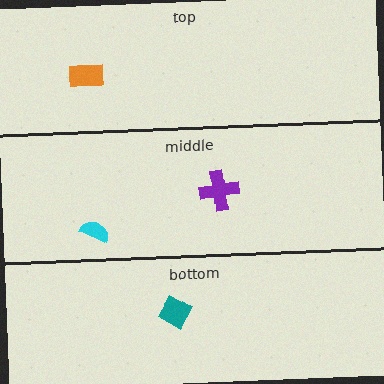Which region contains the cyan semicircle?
The middle region.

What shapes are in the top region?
The orange rectangle.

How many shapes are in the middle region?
2.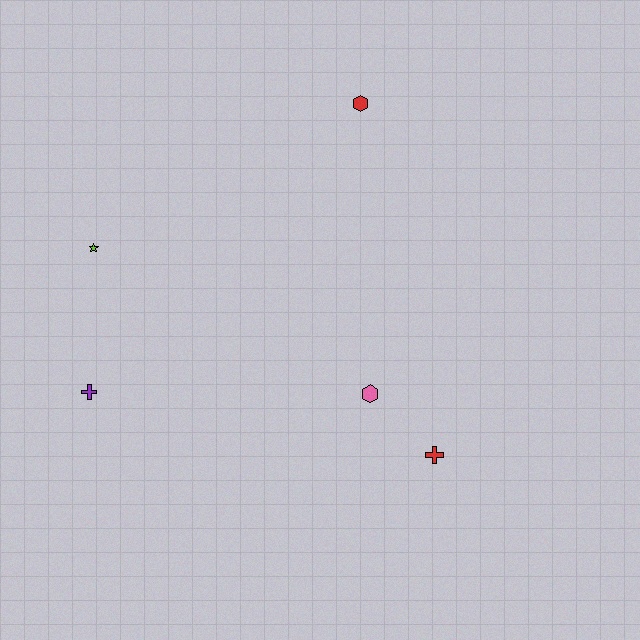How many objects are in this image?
There are 5 objects.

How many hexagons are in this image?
There are 2 hexagons.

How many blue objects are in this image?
There are no blue objects.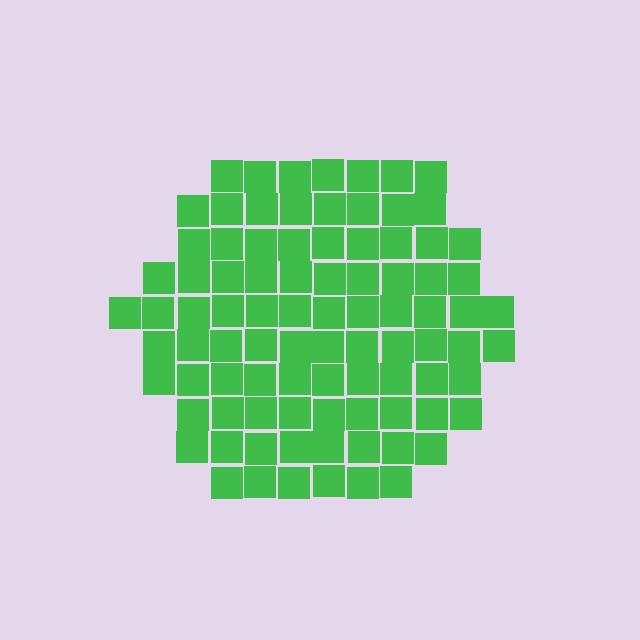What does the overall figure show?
The overall figure shows a hexagon.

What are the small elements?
The small elements are squares.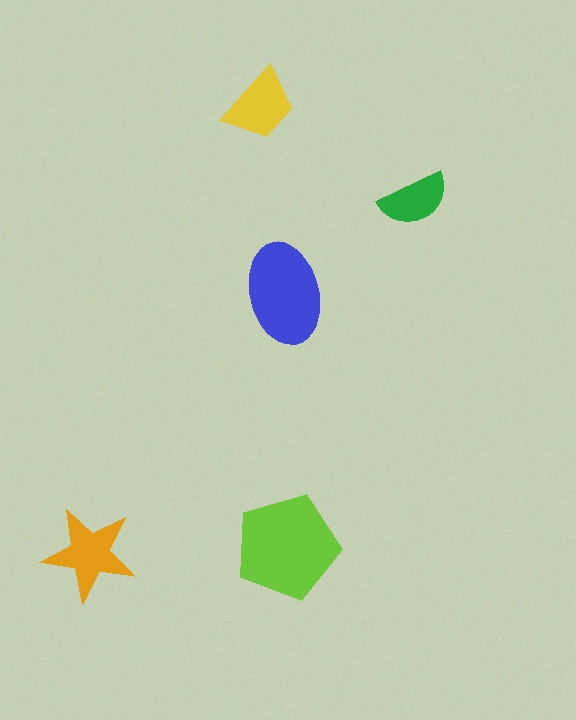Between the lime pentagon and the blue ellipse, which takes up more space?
The lime pentagon.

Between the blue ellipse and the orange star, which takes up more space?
The blue ellipse.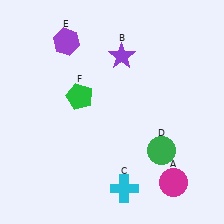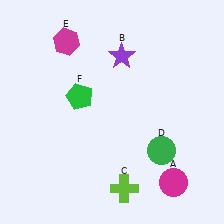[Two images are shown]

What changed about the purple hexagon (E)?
In Image 1, E is purple. In Image 2, it changed to magenta.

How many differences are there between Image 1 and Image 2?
There are 2 differences between the two images.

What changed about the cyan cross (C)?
In Image 1, C is cyan. In Image 2, it changed to lime.